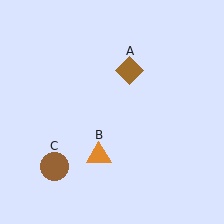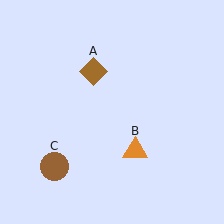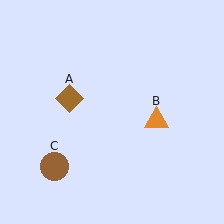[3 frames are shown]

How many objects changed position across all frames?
2 objects changed position: brown diamond (object A), orange triangle (object B).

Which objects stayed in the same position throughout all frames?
Brown circle (object C) remained stationary.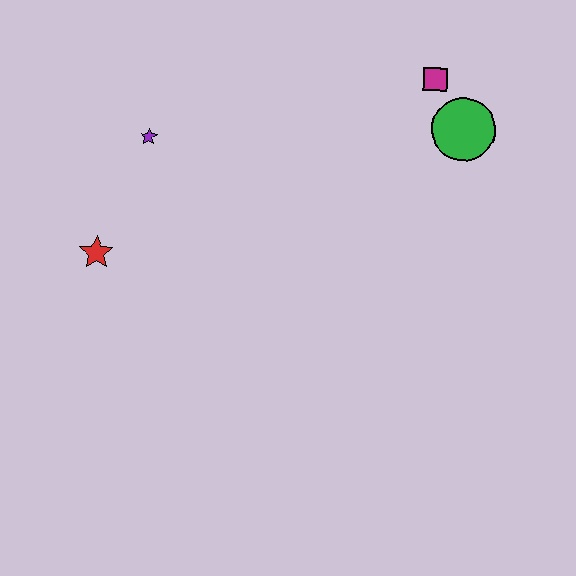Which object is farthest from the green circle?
The red star is farthest from the green circle.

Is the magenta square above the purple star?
Yes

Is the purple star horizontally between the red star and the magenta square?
Yes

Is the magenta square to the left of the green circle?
Yes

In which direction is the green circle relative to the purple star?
The green circle is to the right of the purple star.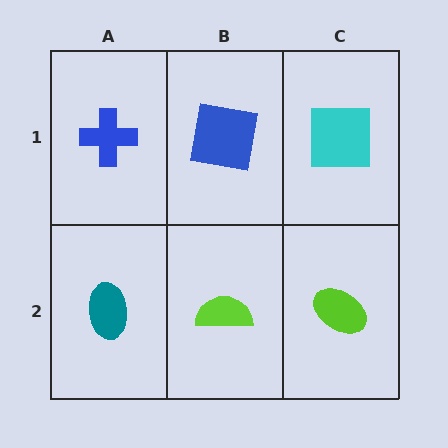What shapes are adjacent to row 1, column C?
A lime ellipse (row 2, column C), a blue square (row 1, column B).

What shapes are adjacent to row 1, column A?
A teal ellipse (row 2, column A), a blue square (row 1, column B).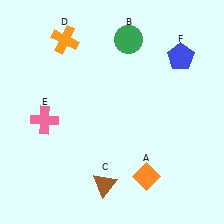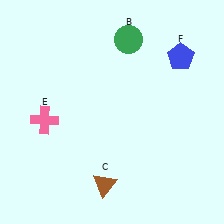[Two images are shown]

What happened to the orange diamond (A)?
The orange diamond (A) was removed in Image 2. It was in the bottom-right area of Image 1.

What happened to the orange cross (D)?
The orange cross (D) was removed in Image 2. It was in the top-left area of Image 1.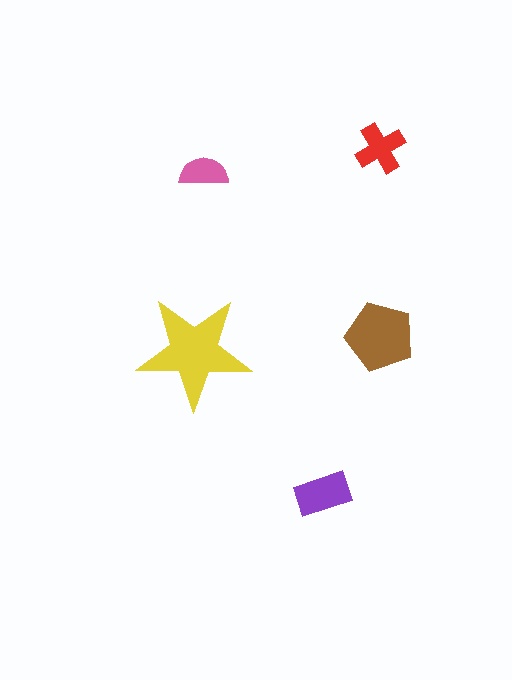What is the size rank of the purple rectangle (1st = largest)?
3rd.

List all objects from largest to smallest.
The yellow star, the brown pentagon, the purple rectangle, the red cross, the pink semicircle.